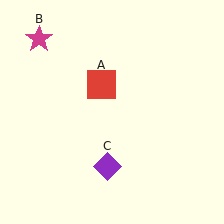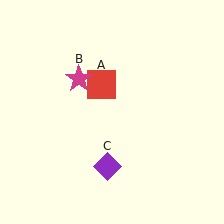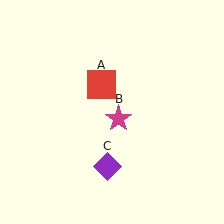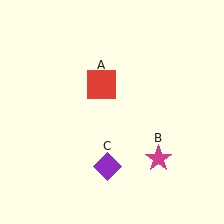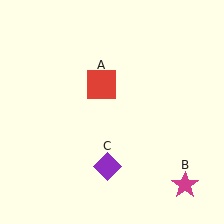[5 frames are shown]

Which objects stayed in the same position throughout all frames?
Red square (object A) and purple diamond (object C) remained stationary.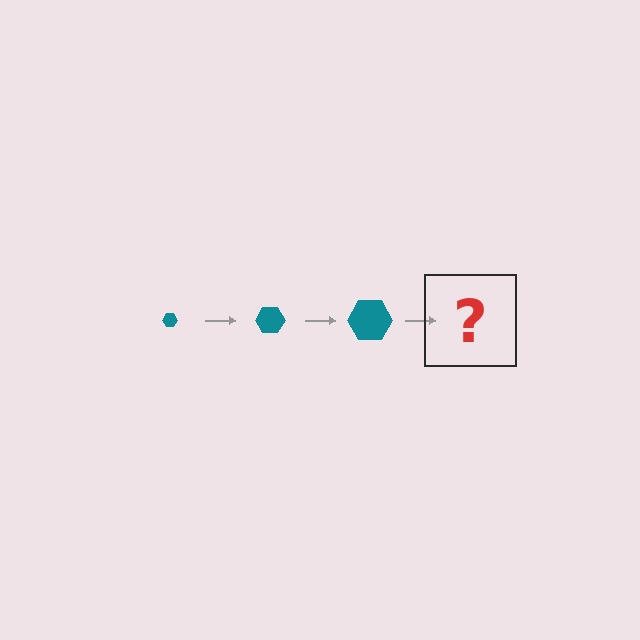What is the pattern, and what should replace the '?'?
The pattern is that the hexagon gets progressively larger each step. The '?' should be a teal hexagon, larger than the previous one.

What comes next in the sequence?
The next element should be a teal hexagon, larger than the previous one.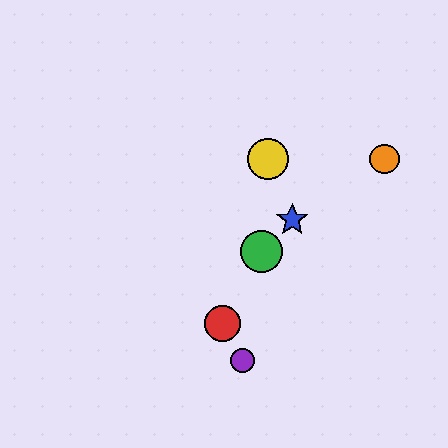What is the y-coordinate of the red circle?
The red circle is at y≈324.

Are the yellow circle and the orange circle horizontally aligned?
Yes, both are at y≈159.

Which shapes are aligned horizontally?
The yellow circle, the orange circle are aligned horizontally.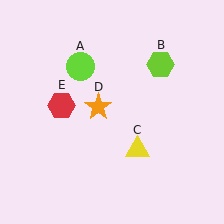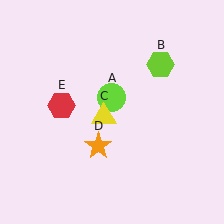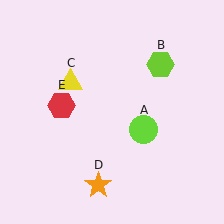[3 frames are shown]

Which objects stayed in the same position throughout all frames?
Lime hexagon (object B) and red hexagon (object E) remained stationary.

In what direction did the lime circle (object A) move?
The lime circle (object A) moved down and to the right.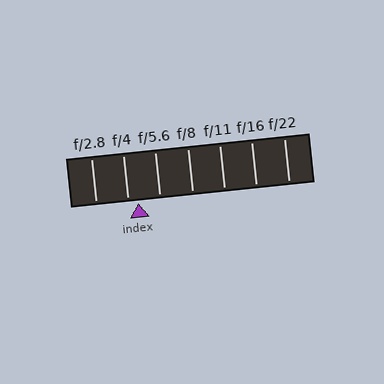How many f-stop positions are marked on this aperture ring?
There are 7 f-stop positions marked.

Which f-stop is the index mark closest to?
The index mark is closest to f/4.